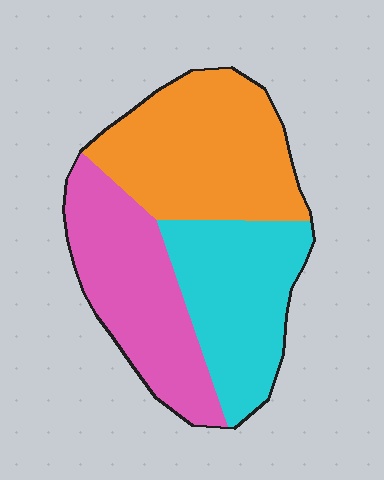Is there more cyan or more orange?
Orange.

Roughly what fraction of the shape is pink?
Pink covers around 30% of the shape.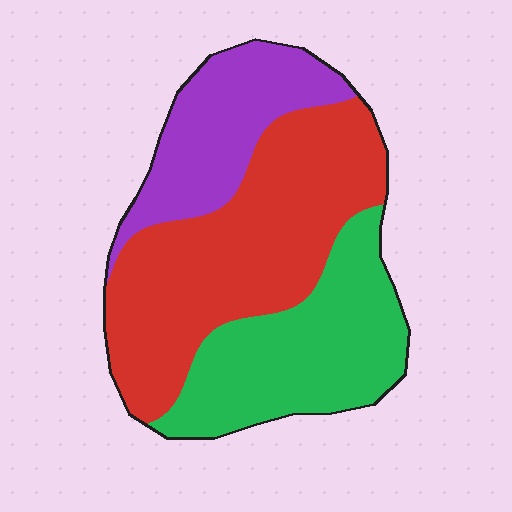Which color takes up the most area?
Red, at roughly 45%.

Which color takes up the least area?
Purple, at roughly 20%.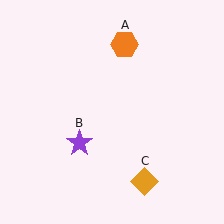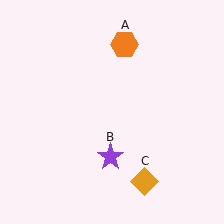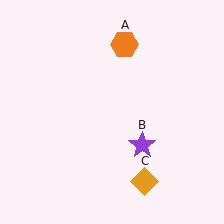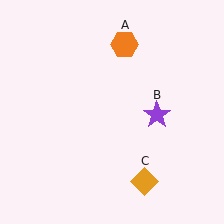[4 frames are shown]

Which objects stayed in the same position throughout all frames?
Orange hexagon (object A) and orange diamond (object C) remained stationary.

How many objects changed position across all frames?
1 object changed position: purple star (object B).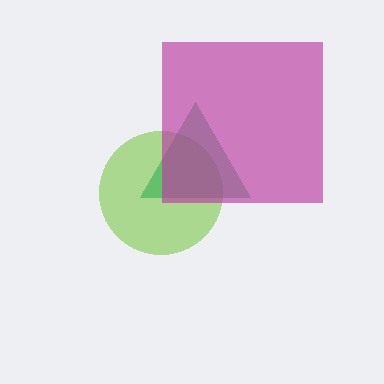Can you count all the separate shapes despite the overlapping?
Yes, there are 3 separate shapes.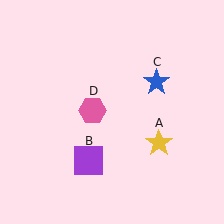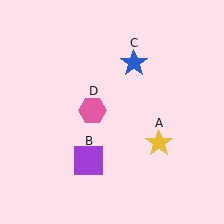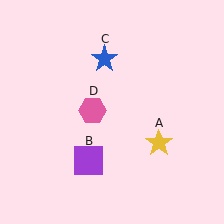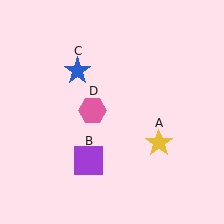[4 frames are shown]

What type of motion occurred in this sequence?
The blue star (object C) rotated counterclockwise around the center of the scene.